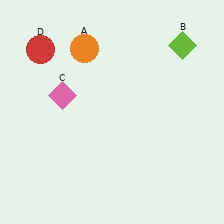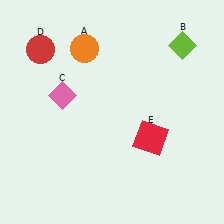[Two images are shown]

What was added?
A red square (E) was added in Image 2.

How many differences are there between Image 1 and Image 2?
There is 1 difference between the two images.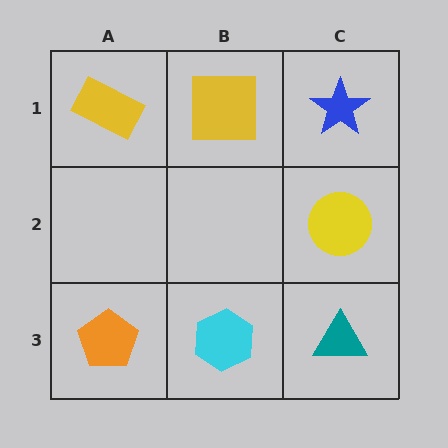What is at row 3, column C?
A teal triangle.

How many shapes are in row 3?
3 shapes.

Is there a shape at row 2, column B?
No, that cell is empty.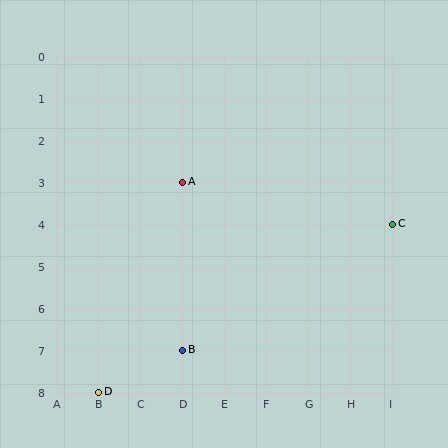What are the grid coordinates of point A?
Point A is at grid coordinates (D, 3).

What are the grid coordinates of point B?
Point B is at grid coordinates (D, 7).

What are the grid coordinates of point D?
Point D is at grid coordinates (B, 8).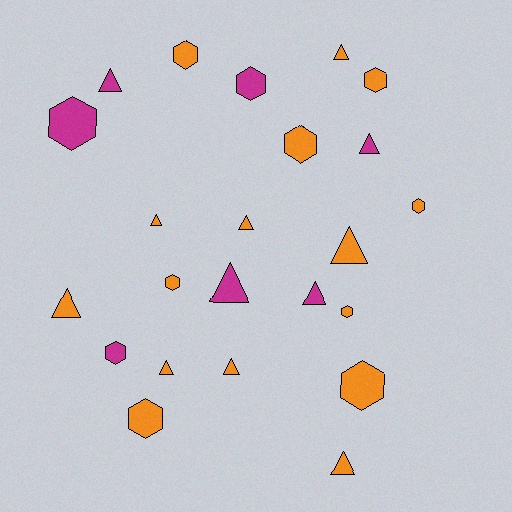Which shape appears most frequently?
Triangle, with 12 objects.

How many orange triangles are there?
There are 8 orange triangles.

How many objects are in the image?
There are 23 objects.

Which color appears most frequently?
Orange, with 16 objects.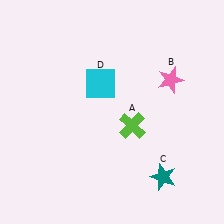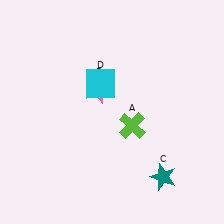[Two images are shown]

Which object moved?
The pink star (B) moved left.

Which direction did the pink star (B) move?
The pink star (B) moved left.